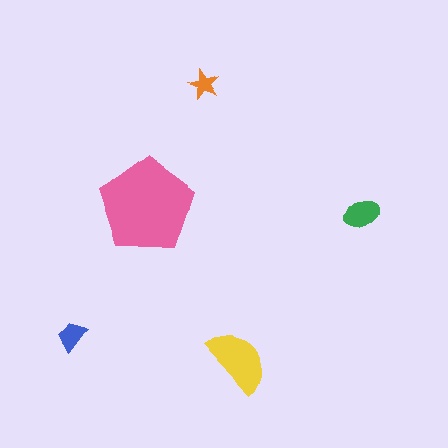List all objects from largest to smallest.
The pink pentagon, the yellow semicircle, the green ellipse, the blue trapezoid, the orange star.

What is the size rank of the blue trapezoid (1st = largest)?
4th.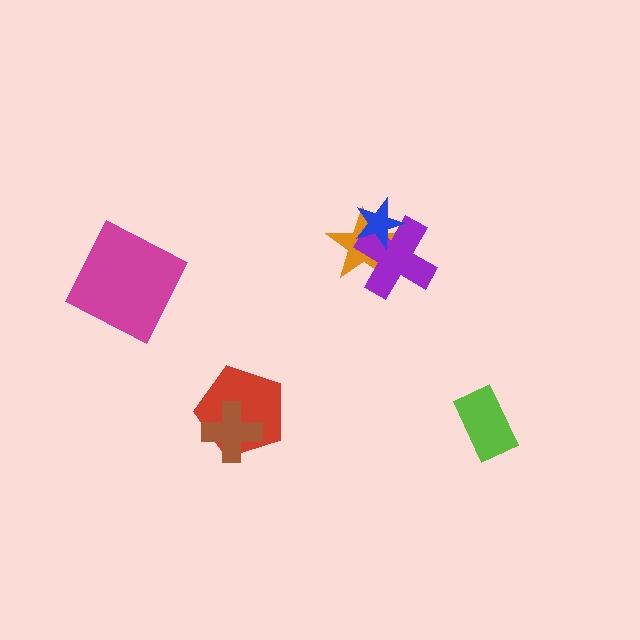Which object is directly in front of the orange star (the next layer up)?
The purple cross is directly in front of the orange star.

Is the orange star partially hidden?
Yes, it is partially covered by another shape.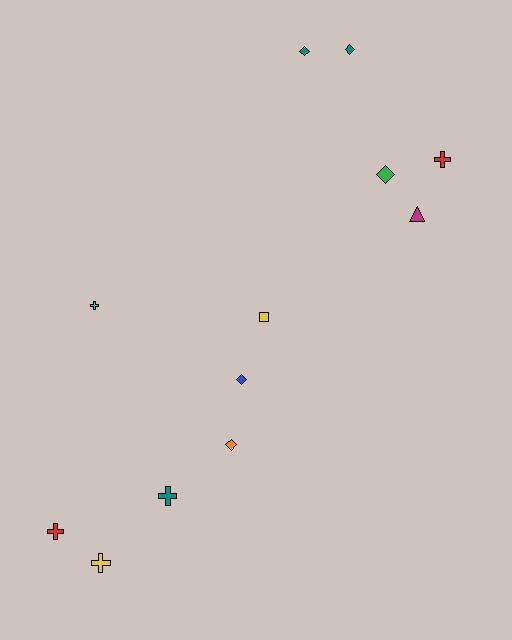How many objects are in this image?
There are 12 objects.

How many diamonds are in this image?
There are 5 diamonds.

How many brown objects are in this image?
There are no brown objects.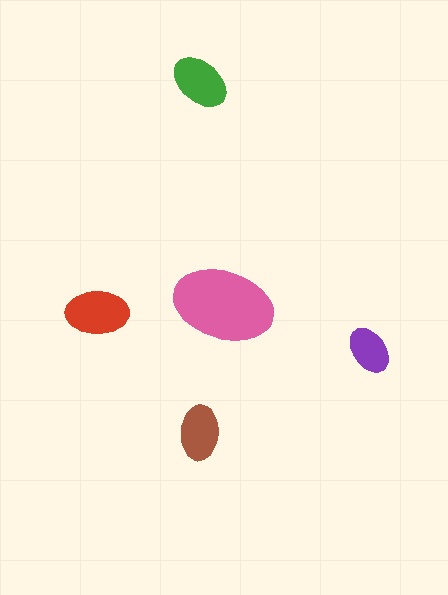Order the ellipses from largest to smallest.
the pink one, the red one, the green one, the brown one, the purple one.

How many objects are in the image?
There are 5 objects in the image.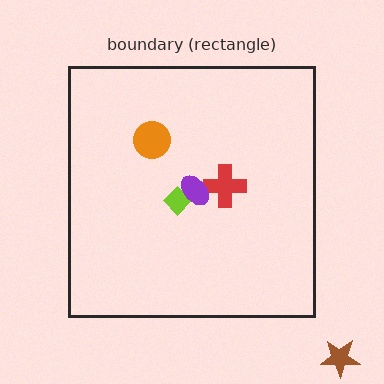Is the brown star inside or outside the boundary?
Outside.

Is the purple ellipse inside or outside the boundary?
Inside.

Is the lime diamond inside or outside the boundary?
Inside.